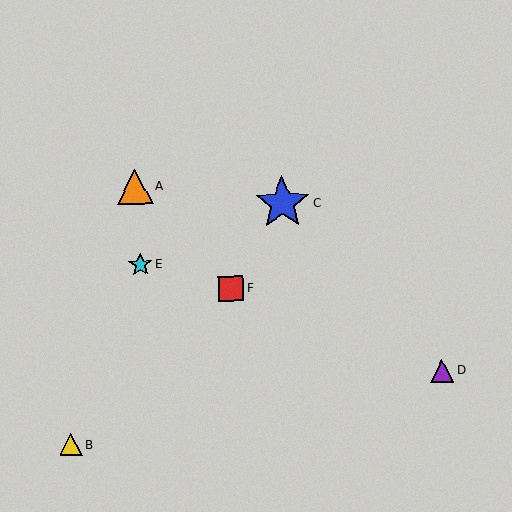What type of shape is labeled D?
Shape D is a purple triangle.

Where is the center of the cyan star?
The center of the cyan star is at (140, 265).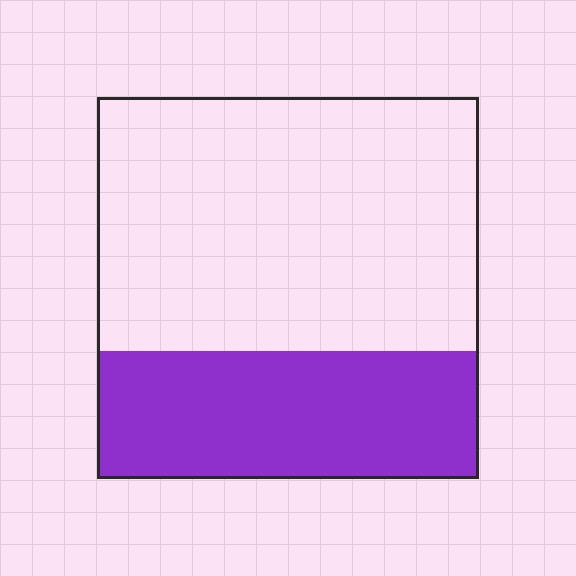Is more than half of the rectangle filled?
No.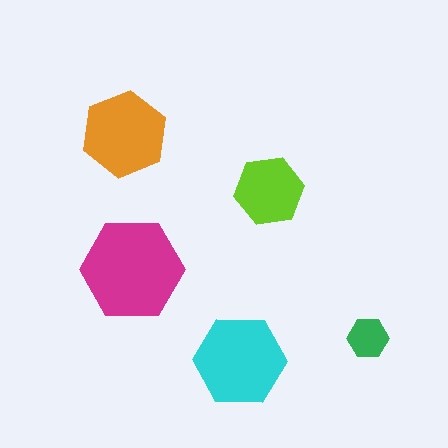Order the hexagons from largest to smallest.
the magenta one, the cyan one, the orange one, the lime one, the green one.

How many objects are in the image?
There are 5 objects in the image.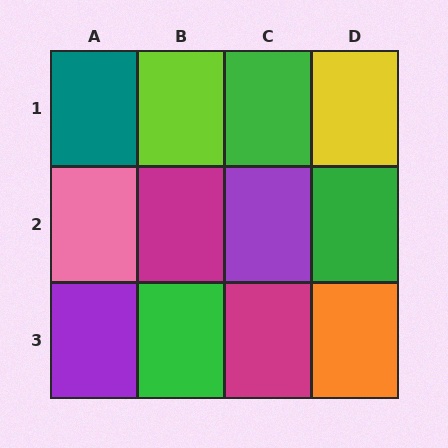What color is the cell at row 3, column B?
Green.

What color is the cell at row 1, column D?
Yellow.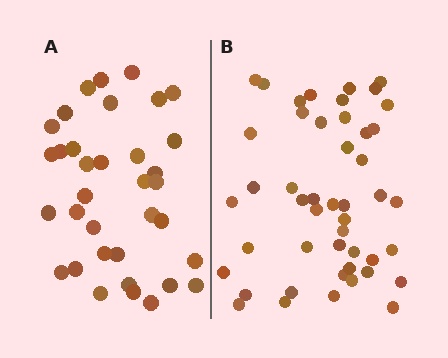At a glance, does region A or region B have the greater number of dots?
Region B (the right region) has more dots.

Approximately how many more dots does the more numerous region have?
Region B has roughly 12 or so more dots than region A.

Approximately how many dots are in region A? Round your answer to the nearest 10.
About 40 dots. (The exact count is 35, which rounds to 40.)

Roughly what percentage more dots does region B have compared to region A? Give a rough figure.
About 35% more.